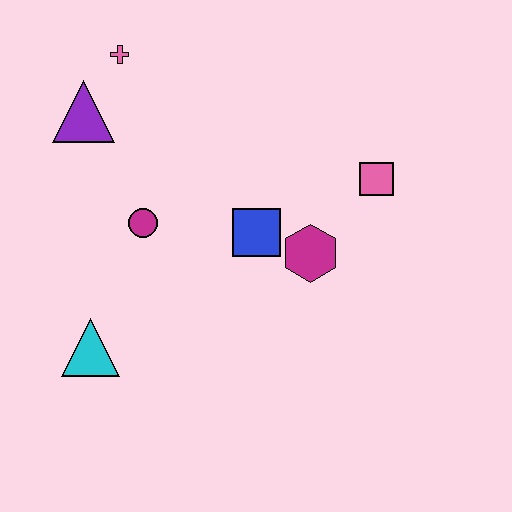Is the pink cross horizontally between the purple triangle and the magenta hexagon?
Yes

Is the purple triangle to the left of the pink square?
Yes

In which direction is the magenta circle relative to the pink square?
The magenta circle is to the left of the pink square.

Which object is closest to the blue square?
The magenta hexagon is closest to the blue square.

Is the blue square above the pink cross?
No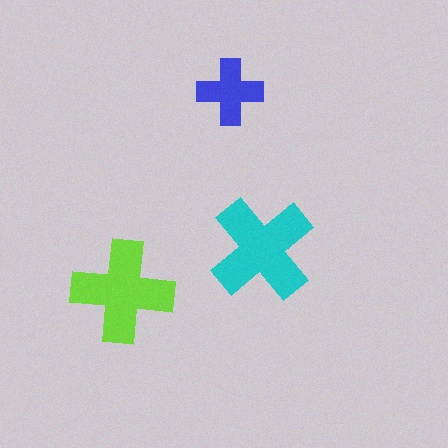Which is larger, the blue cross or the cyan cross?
The cyan one.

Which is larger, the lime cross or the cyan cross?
The cyan one.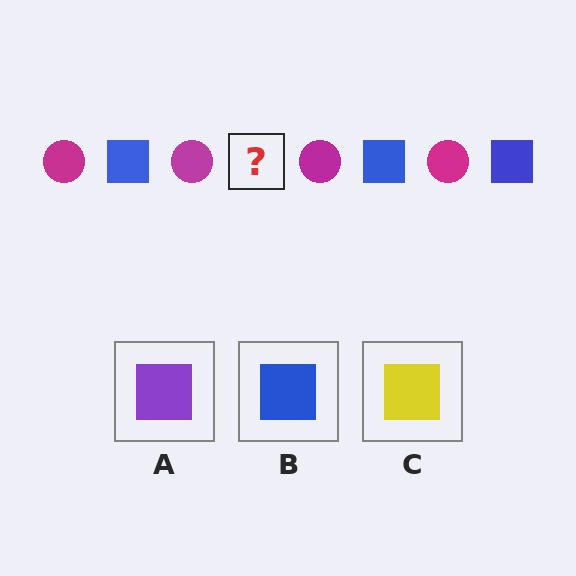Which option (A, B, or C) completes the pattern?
B.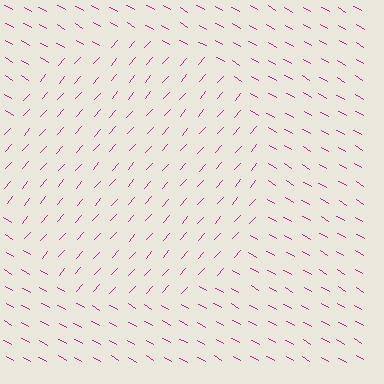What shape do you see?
I see a circle.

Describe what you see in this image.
The image is filled with small magenta line segments. A circle region in the image has lines oriented differently from the surrounding lines, creating a visible texture boundary.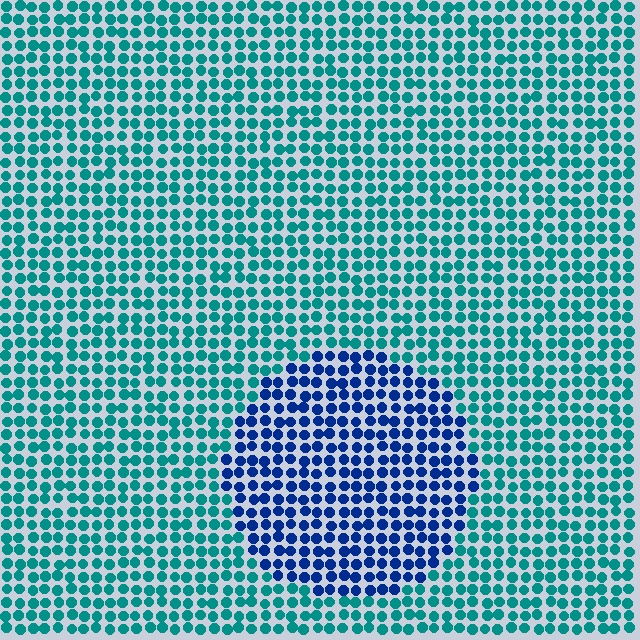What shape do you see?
I see a circle.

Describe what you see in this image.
The image is filled with small teal elements in a uniform arrangement. A circle-shaped region is visible where the elements are tinted to a slightly different hue, forming a subtle color boundary.